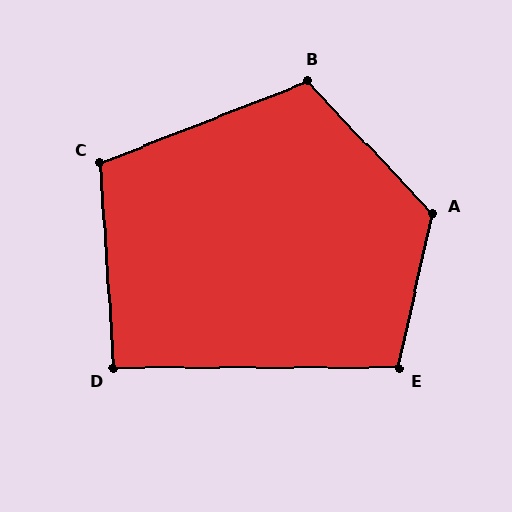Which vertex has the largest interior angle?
A, at approximately 124 degrees.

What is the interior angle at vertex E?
Approximately 102 degrees (obtuse).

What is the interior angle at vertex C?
Approximately 108 degrees (obtuse).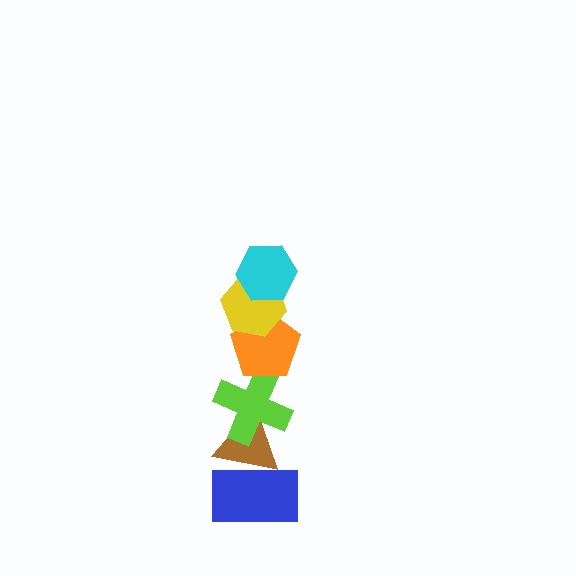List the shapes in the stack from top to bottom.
From top to bottom: the cyan hexagon, the yellow hexagon, the orange pentagon, the lime cross, the brown triangle, the blue rectangle.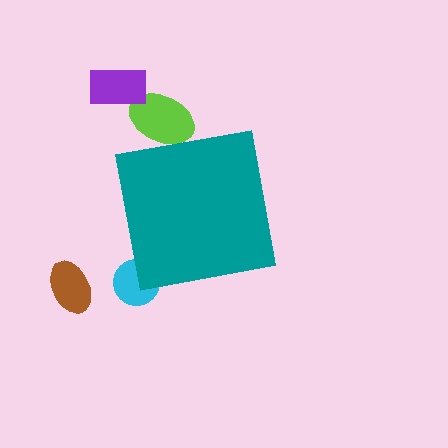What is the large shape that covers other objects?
A teal square.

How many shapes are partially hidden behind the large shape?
2 shapes are partially hidden.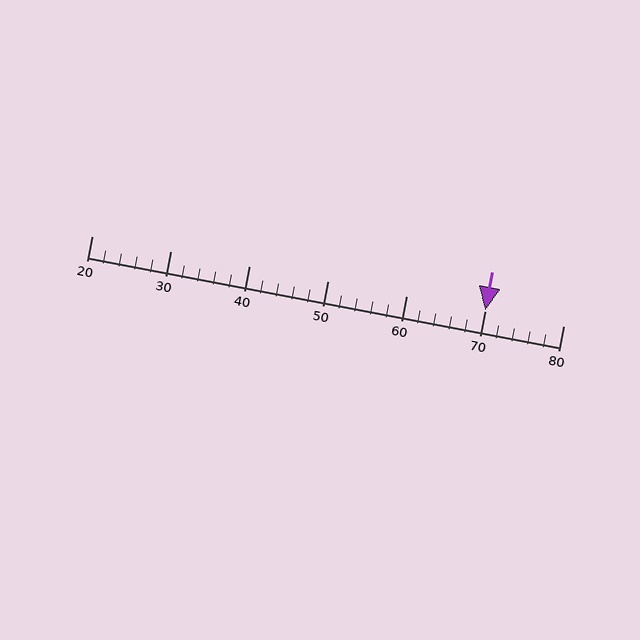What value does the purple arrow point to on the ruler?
The purple arrow points to approximately 70.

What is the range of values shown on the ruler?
The ruler shows values from 20 to 80.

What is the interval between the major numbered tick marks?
The major tick marks are spaced 10 units apart.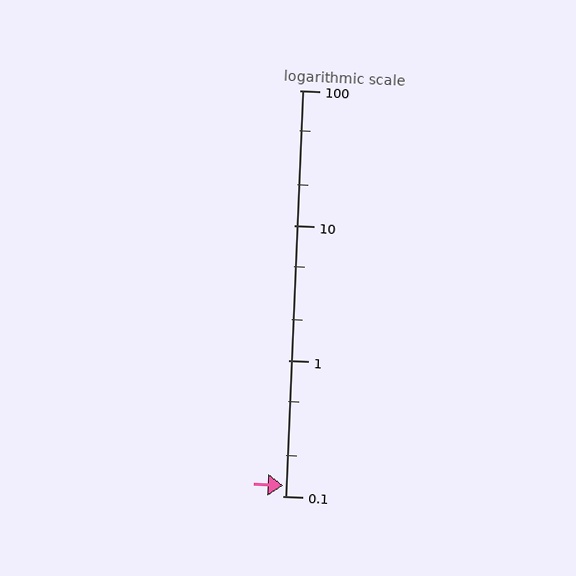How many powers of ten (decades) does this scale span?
The scale spans 3 decades, from 0.1 to 100.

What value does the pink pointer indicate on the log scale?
The pointer indicates approximately 0.12.